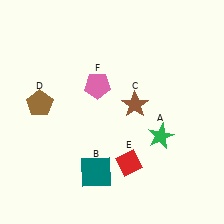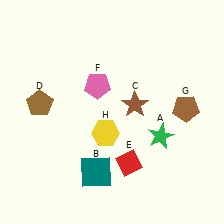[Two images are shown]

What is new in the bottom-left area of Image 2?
A yellow hexagon (H) was added in the bottom-left area of Image 2.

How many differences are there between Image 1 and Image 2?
There are 2 differences between the two images.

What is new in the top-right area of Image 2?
A brown pentagon (G) was added in the top-right area of Image 2.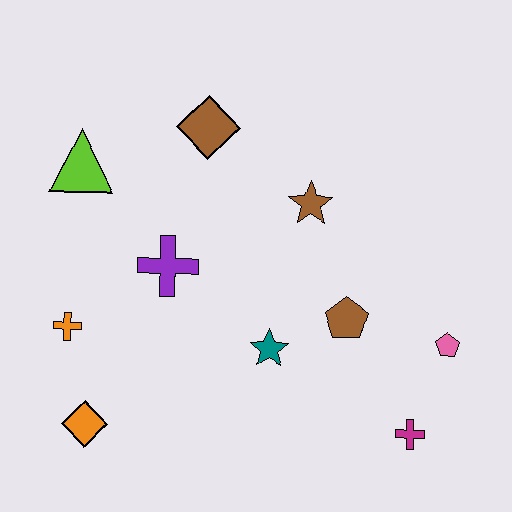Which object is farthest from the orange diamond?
The pink pentagon is farthest from the orange diamond.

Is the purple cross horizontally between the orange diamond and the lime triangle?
No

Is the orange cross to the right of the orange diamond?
No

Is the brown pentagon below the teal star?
No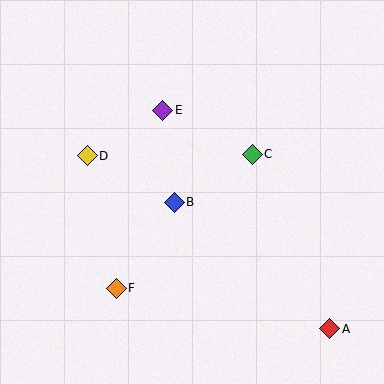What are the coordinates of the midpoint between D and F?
The midpoint between D and F is at (102, 222).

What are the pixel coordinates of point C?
Point C is at (252, 154).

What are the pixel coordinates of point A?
Point A is at (330, 329).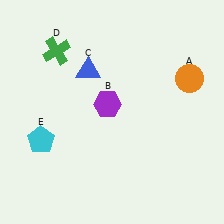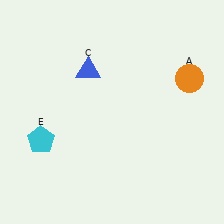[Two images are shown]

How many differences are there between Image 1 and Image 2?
There are 2 differences between the two images.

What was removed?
The green cross (D), the purple hexagon (B) were removed in Image 2.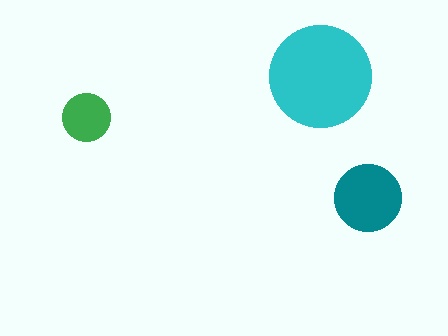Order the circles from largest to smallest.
the cyan one, the teal one, the green one.